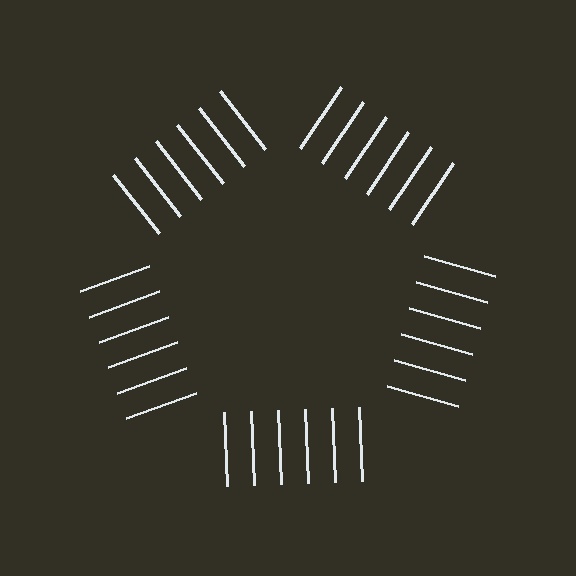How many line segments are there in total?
30 — 6 along each of the 5 edges.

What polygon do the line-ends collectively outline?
An illusory pentagon — the line segments terminate on its edges but no continuous stroke is drawn.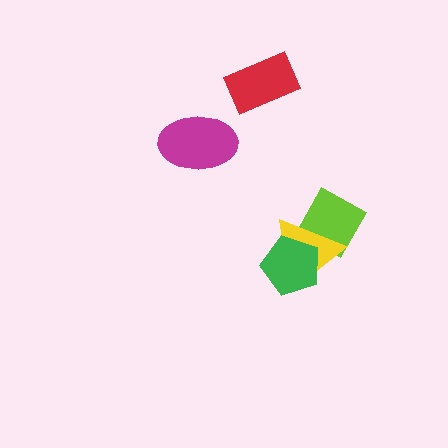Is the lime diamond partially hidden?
Yes, it is partially covered by another shape.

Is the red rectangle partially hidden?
No, no other shape covers it.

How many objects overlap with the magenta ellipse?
0 objects overlap with the magenta ellipse.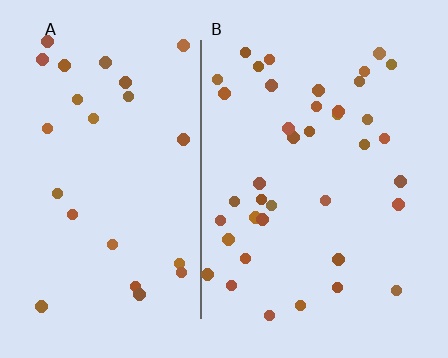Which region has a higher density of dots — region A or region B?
B (the right).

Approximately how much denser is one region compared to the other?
Approximately 1.6× — region B over region A.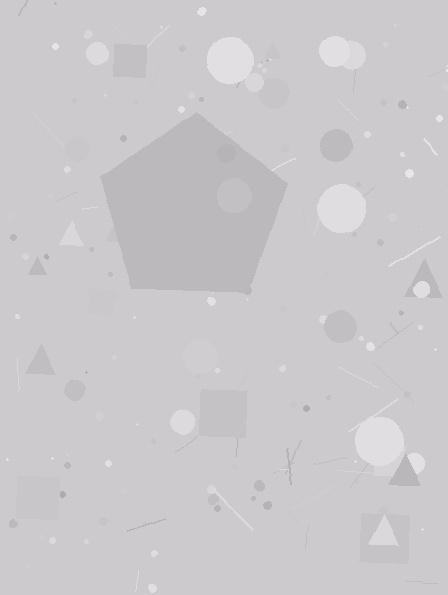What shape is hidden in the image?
A pentagon is hidden in the image.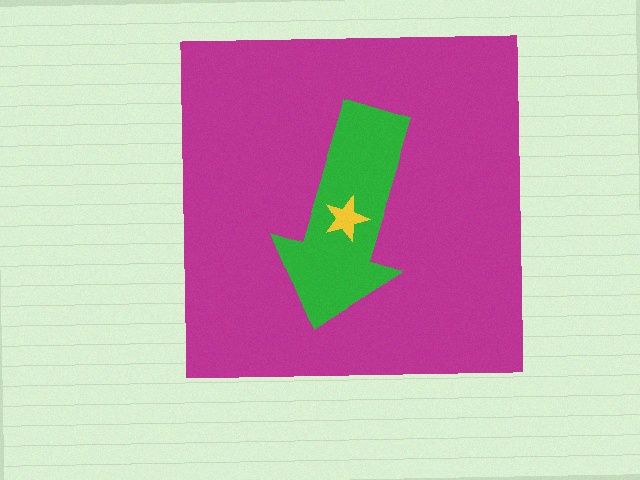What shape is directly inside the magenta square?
The green arrow.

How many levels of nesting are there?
3.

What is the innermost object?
The yellow star.